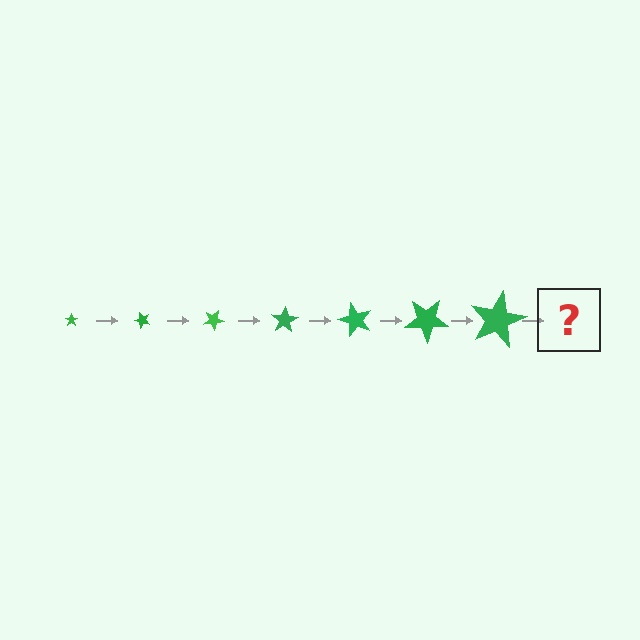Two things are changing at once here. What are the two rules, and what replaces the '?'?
The two rules are that the star grows larger each step and it rotates 50 degrees each step. The '?' should be a star, larger than the previous one and rotated 350 degrees from the start.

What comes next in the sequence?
The next element should be a star, larger than the previous one and rotated 350 degrees from the start.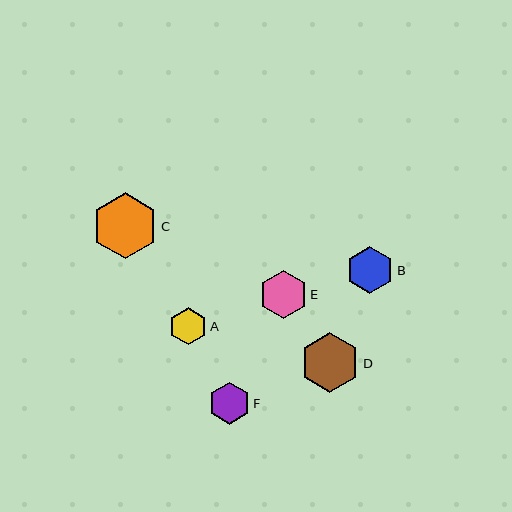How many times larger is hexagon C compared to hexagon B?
Hexagon C is approximately 1.4 times the size of hexagon B.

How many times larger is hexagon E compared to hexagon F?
Hexagon E is approximately 1.2 times the size of hexagon F.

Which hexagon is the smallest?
Hexagon A is the smallest with a size of approximately 37 pixels.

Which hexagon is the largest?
Hexagon C is the largest with a size of approximately 66 pixels.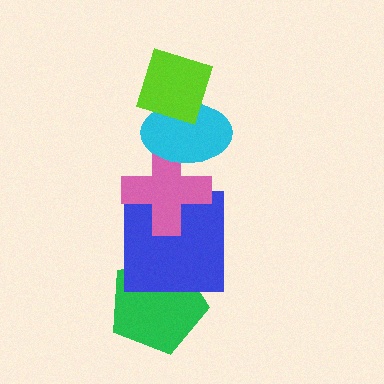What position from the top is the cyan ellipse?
The cyan ellipse is 2nd from the top.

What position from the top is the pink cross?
The pink cross is 3rd from the top.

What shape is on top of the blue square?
The pink cross is on top of the blue square.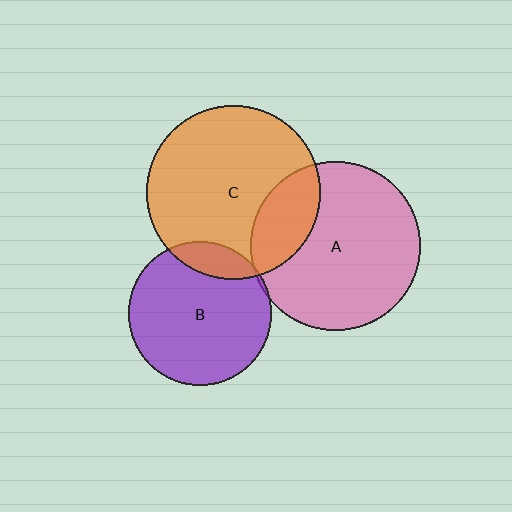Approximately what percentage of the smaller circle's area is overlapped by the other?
Approximately 5%.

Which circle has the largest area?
Circle C (orange).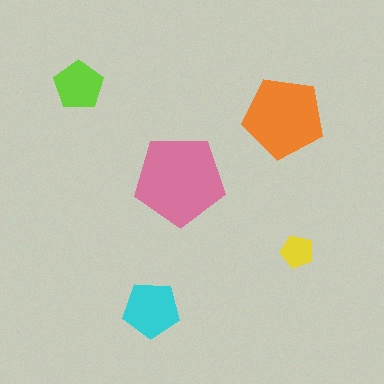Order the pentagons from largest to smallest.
the pink one, the orange one, the cyan one, the lime one, the yellow one.